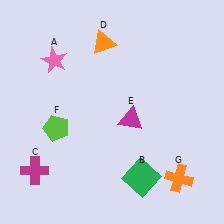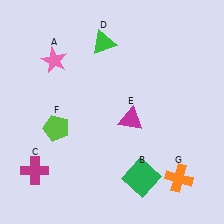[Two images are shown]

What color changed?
The triangle (D) changed from orange in Image 1 to green in Image 2.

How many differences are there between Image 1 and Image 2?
There is 1 difference between the two images.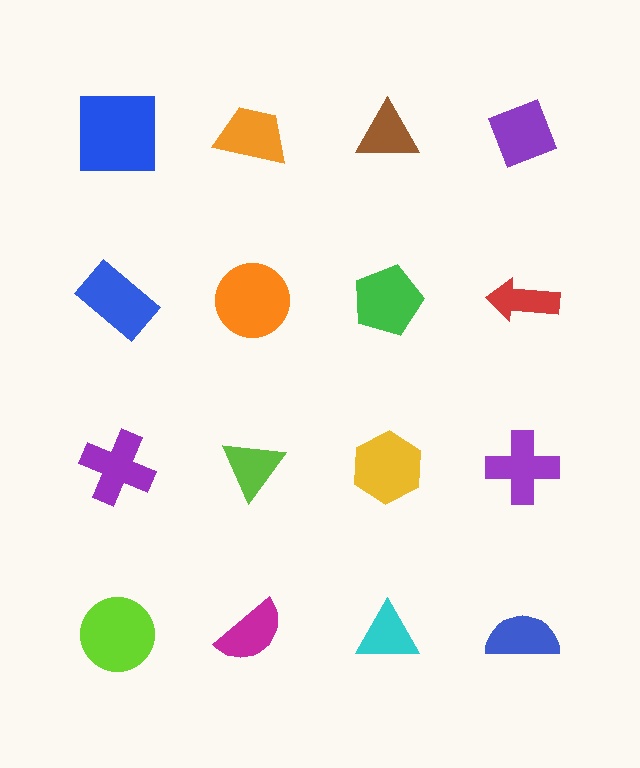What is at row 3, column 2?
A lime triangle.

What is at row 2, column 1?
A blue rectangle.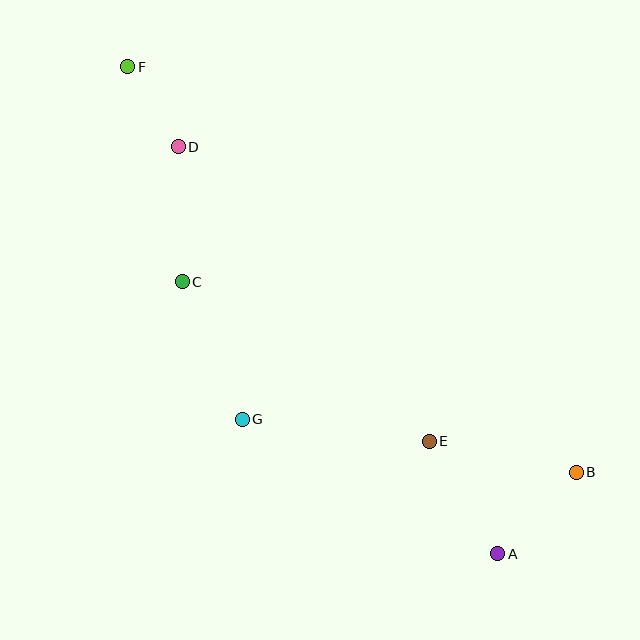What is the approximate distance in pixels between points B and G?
The distance between B and G is approximately 338 pixels.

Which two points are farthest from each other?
Points A and F are farthest from each other.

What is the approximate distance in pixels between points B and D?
The distance between B and D is approximately 514 pixels.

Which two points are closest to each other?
Points D and F are closest to each other.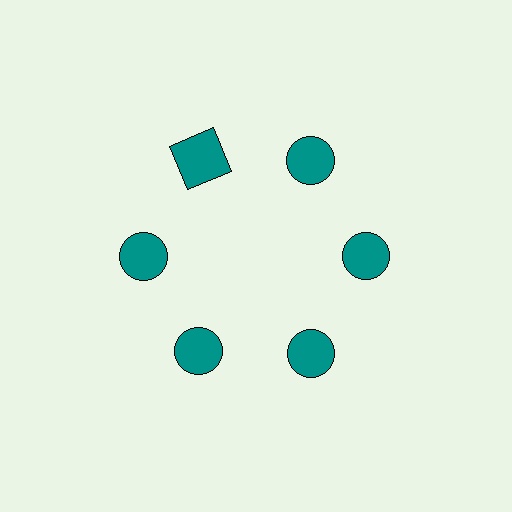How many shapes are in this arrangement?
There are 6 shapes arranged in a ring pattern.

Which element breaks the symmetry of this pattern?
The teal square at roughly the 11 o'clock position breaks the symmetry. All other shapes are teal circles.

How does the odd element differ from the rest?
It has a different shape: square instead of circle.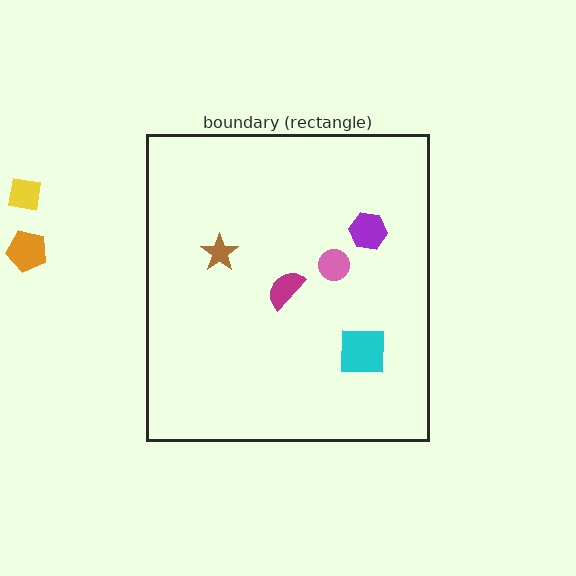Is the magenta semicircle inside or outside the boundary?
Inside.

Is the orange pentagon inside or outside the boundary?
Outside.